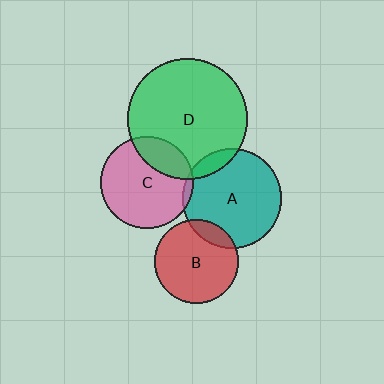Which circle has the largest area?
Circle D (green).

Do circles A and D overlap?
Yes.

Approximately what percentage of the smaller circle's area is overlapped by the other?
Approximately 10%.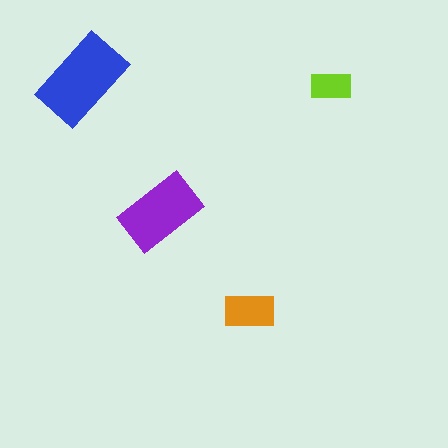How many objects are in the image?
There are 4 objects in the image.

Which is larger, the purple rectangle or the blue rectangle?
The blue one.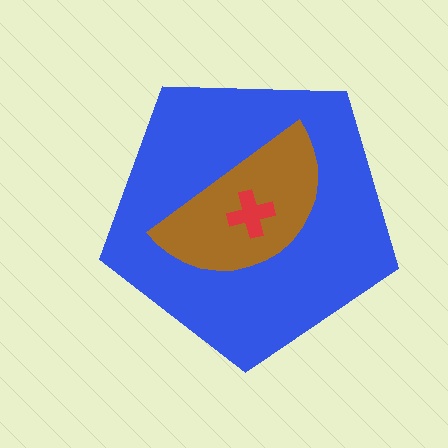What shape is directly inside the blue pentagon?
The brown semicircle.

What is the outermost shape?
The blue pentagon.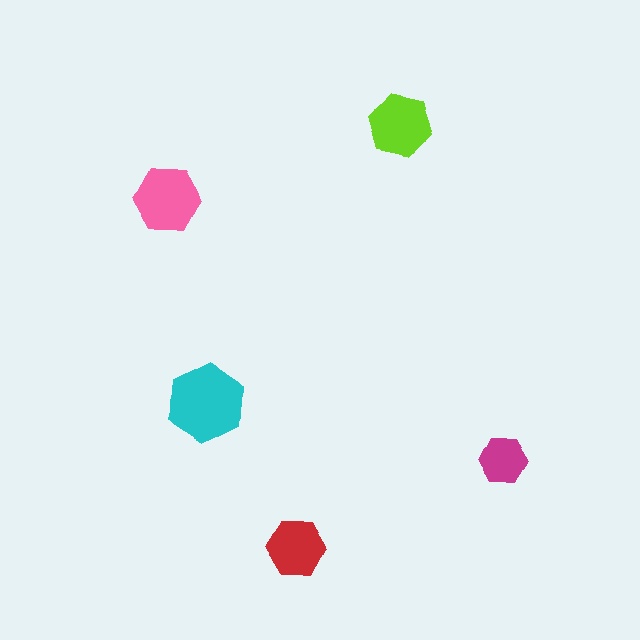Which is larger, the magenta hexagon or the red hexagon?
The red one.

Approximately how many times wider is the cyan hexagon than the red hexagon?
About 1.5 times wider.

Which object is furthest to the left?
The pink hexagon is leftmost.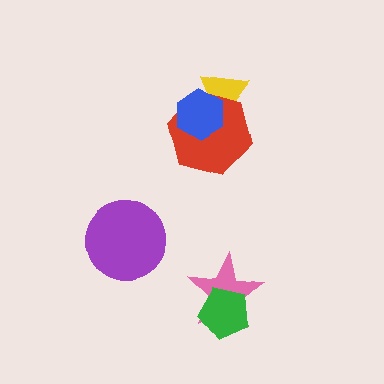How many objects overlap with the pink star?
1 object overlaps with the pink star.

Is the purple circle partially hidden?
No, no other shape covers it.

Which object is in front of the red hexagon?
The blue hexagon is in front of the red hexagon.